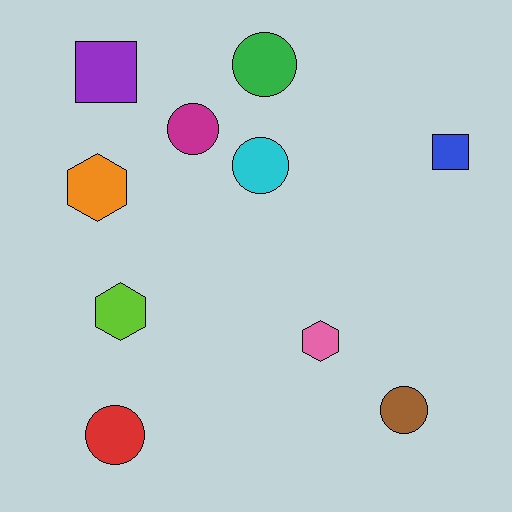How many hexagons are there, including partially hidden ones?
There are 3 hexagons.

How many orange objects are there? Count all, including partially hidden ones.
There is 1 orange object.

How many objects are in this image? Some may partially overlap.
There are 10 objects.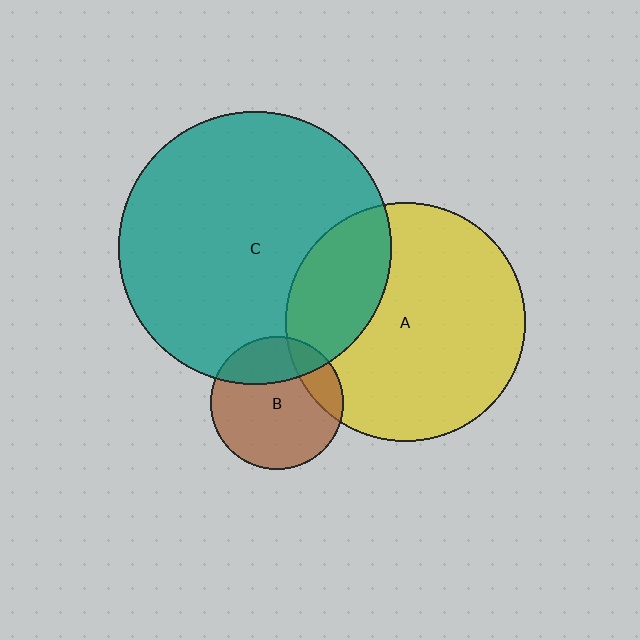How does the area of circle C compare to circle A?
Approximately 1.3 times.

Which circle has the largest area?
Circle C (teal).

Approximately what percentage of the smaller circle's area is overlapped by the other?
Approximately 25%.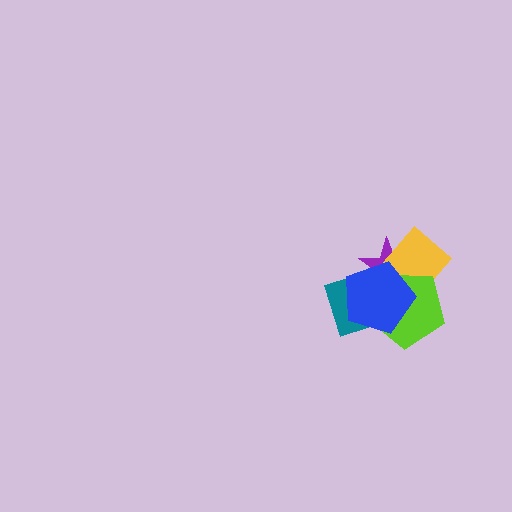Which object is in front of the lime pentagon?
The blue pentagon is in front of the lime pentagon.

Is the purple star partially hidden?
Yes, it is partially covered by another shape.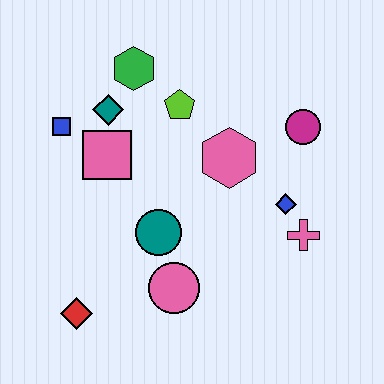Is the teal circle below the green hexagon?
Yes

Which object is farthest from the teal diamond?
The pink cross is farthest from the teal diamond.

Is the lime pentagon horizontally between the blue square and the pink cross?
Yes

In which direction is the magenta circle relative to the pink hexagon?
The magenta circle is to the right of the pink hexagon.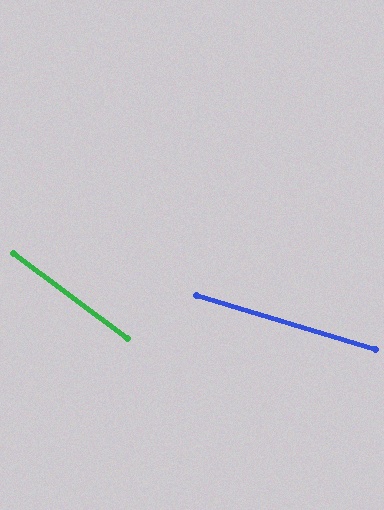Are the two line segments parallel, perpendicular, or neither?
Neither parallel nor perpendicular — they differ by about 20°.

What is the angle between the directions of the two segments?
Approximately 20 degrees.